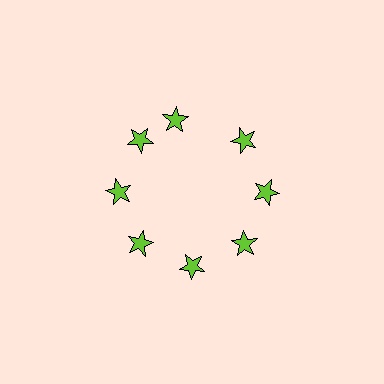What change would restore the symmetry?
The symmetry would be restored by rotating it back into even spacing with its neighbors so that all 8 stars sit at equal angles and equal distance from the center.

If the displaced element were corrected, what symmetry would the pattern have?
It would have 8-fold rotational symmetry — the pattern would map onto itself every 45 degrees.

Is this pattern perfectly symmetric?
No. The 8 lime stars are arranged in a ring, but one element near the 12 o'clock position is rotated out of alignment along the ring, breaking the 8-fold rotational symmetry.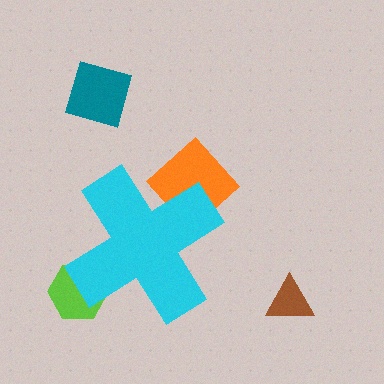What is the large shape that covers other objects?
A cyan cross.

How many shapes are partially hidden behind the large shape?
2 shapes are partially hidden.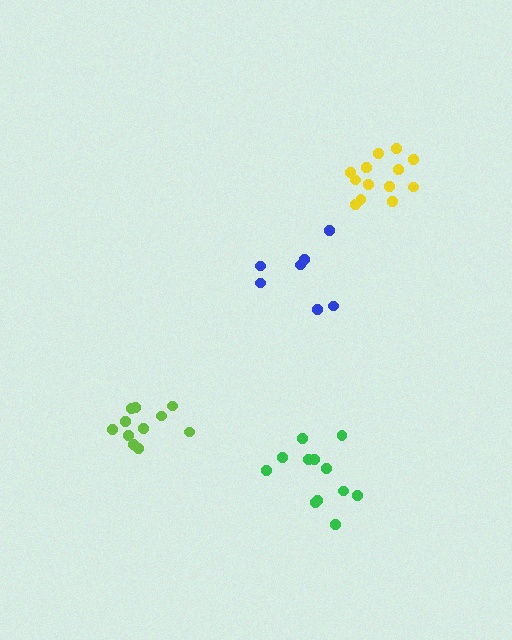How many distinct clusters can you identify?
There are 4 distinct clusters.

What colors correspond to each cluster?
The clusters are colored: blue, lime, yellow, green.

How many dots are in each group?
Group 1: 7 dots, Group 2: 11 dots, Group 3: 13 dots, Group 4: 12 dots (43 total).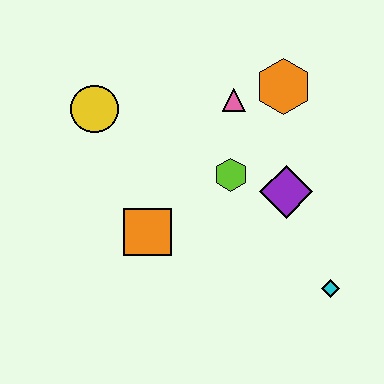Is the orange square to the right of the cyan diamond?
No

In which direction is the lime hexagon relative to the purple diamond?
The lime hexagon is to the left of the purple diamond.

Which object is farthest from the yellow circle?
The cyan diamond is farthest from the yellow circle.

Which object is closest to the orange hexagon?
The pink triangle is closest to the orange hexagon.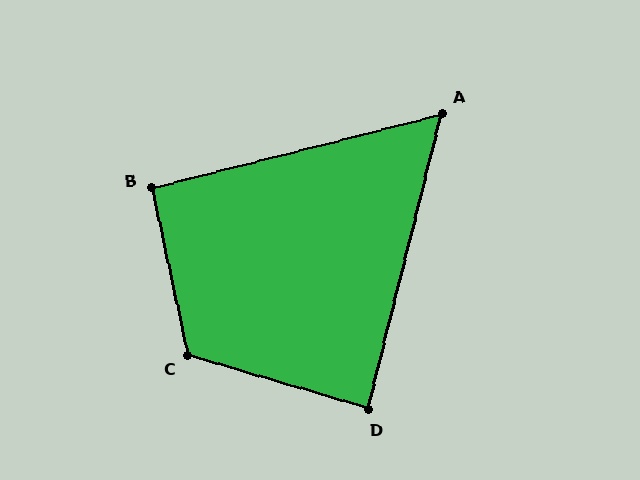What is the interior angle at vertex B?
Approximately 92 degrees (approximately right).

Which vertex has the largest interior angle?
C, at approximately 118 degrees.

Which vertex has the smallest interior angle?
A, at approximately 62 degrees.